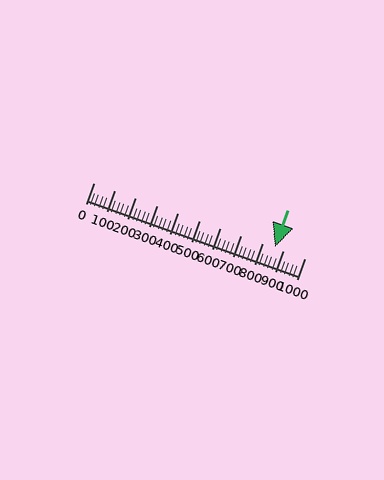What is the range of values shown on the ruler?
The ruler shows values from 0 to 1000.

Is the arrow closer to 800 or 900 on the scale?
The arrow is closer to 900.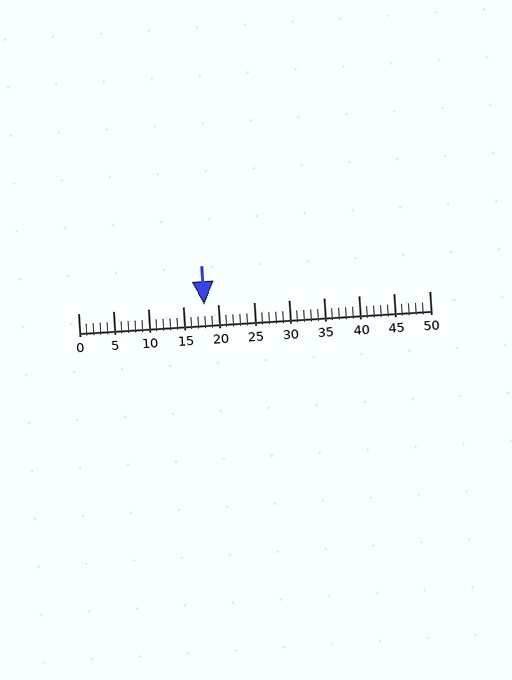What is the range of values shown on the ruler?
The ruler shows values from 0 to 50.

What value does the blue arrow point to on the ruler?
The blue arrow points to approximately 18.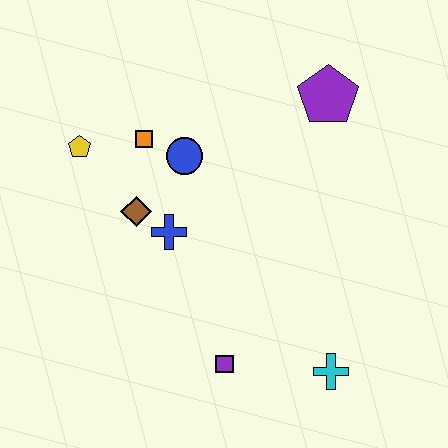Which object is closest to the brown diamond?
The blue cross is closest to the brown diamond.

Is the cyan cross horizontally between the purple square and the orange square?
No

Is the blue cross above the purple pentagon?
No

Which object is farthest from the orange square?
The cyan cross is farthest from the orange square.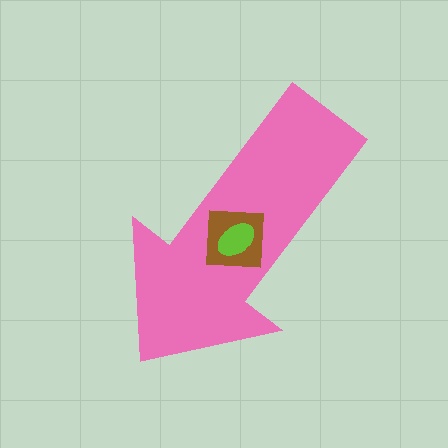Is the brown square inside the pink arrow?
Yes.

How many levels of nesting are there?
3.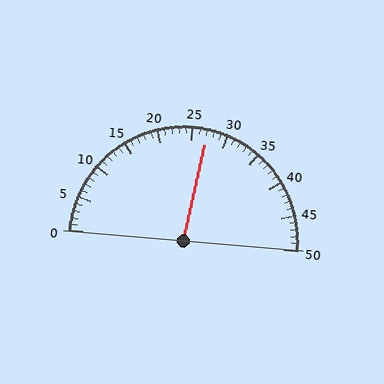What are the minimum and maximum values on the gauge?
The gauge ranges from 0 to 50.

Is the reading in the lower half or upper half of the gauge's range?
The reading is in the upper half of the range (0 to 50).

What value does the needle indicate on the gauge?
The needle indicates approximately 27.